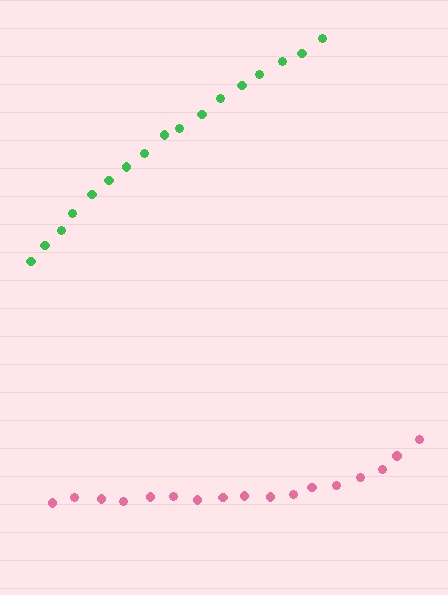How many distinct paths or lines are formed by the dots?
There are 2 distinct paths.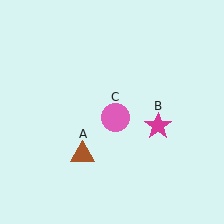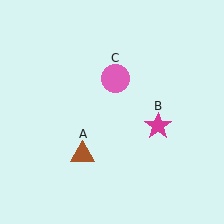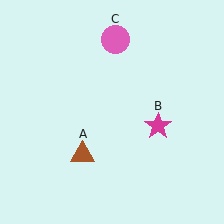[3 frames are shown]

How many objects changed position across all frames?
1 object changed position: pink circle (object C).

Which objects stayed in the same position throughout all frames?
Brown triangle (object A) and magenta star (object B) remained stationary.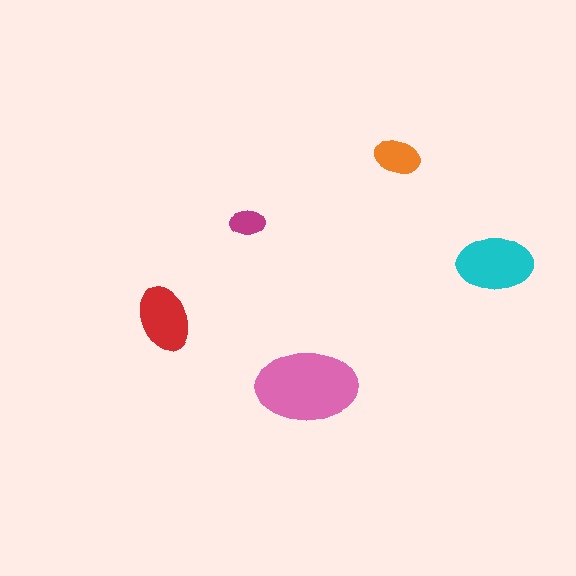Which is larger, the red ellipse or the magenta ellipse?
The red one.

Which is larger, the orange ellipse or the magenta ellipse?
The orange one.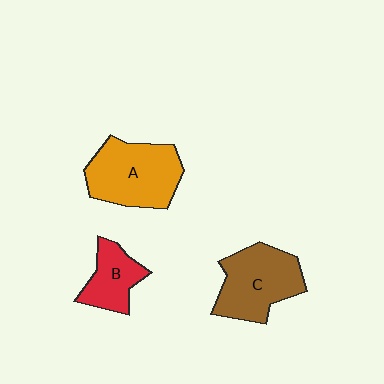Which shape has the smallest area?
Shape B (red).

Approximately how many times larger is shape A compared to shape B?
Approximately 1.8 times.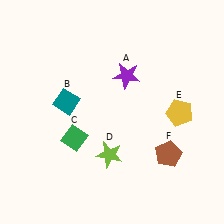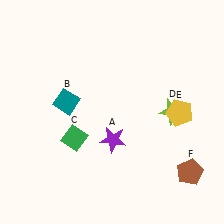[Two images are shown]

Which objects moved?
The objects that moved are: the purple star (A), the lime star (D), the brown pentagon (F).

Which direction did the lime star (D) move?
The lime star (D) moved right.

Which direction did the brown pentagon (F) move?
The brown pentagon (F) moved right.